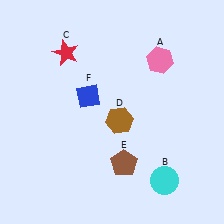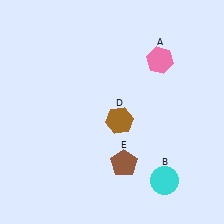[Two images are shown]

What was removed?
The red star (C), the blue diamond (F) were removed in Image 2.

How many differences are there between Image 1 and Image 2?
There are 2 differences between the two images.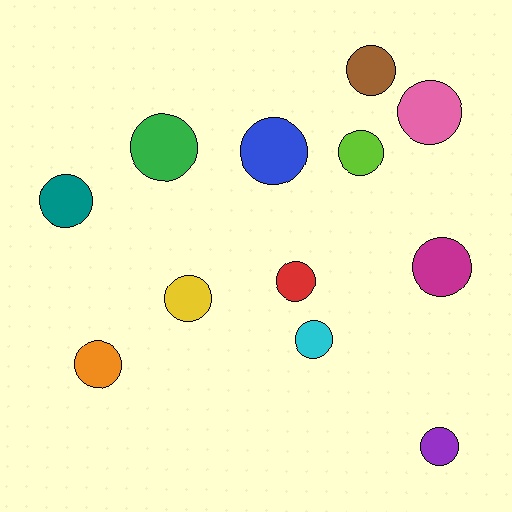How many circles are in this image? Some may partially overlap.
There are 12 circles.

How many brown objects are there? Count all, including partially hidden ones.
There is 1 brown object.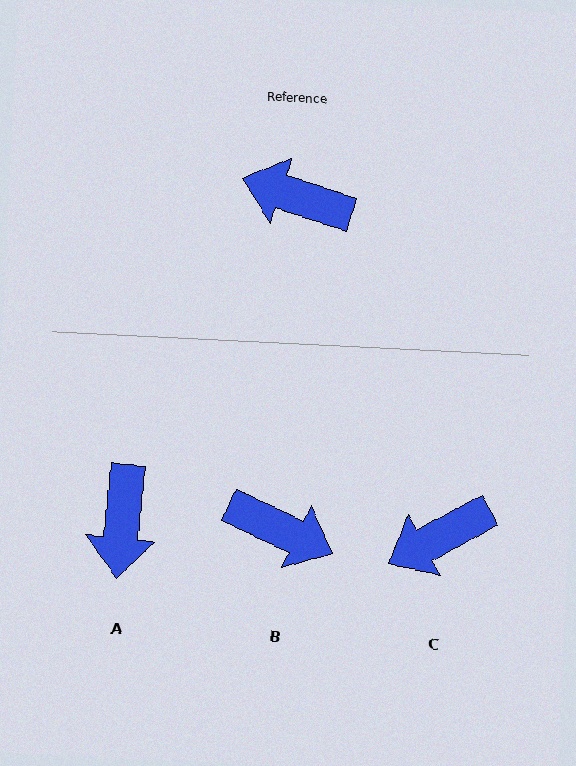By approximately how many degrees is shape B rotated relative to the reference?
Approximately 173 degrees counter-clockwise.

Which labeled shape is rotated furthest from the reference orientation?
B, about 173 degrees away.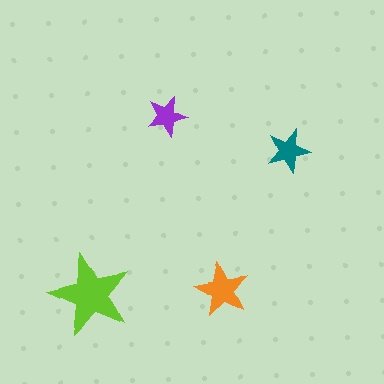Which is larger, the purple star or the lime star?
The lime one.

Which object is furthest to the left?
The lime star is leftmost.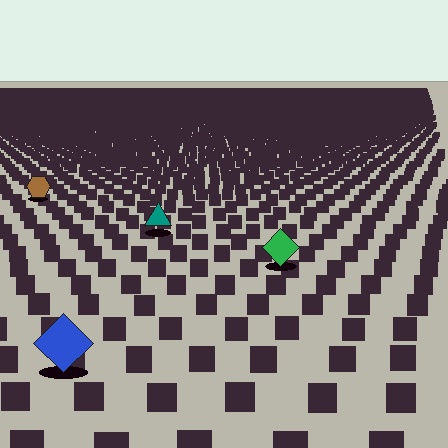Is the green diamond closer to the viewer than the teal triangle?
Yes. The green diamond is closer — you can tell from the texture gradient: the ground texture is coarser near it.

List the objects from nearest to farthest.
From nearest to farthest: the blue diamond, the green diamond, the teal triangle, the brown hexagon.